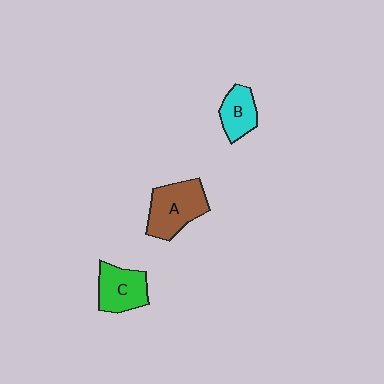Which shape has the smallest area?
Shape B (cyan).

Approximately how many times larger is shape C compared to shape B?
Approximately 1.3 times.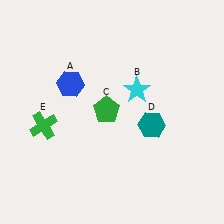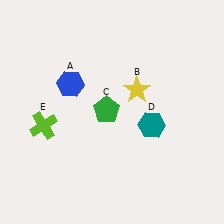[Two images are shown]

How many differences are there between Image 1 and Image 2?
There are 2 differences between the two images.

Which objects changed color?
B changed from cyan to yellow. E changed from green to lime.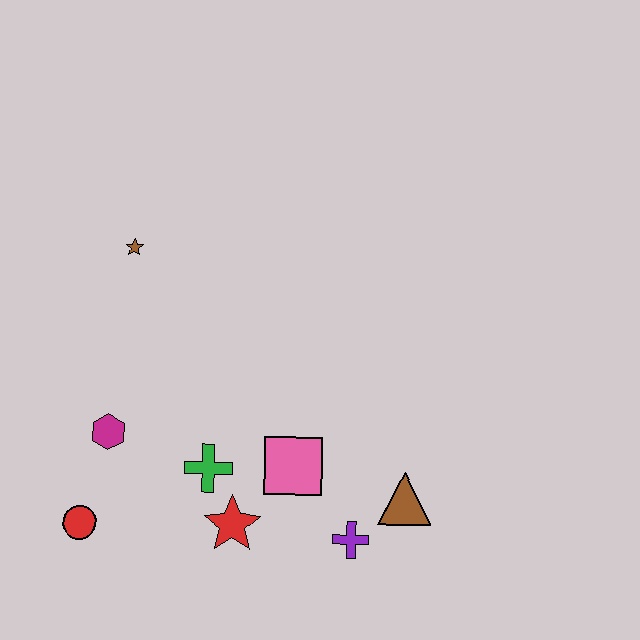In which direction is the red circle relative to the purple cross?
The red circle is to the left of the purple cross.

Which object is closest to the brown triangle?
The purple cross is closest to the brown triangle.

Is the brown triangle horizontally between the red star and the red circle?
No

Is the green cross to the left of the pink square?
Yes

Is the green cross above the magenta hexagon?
No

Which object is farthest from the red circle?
The brown triangle is farthest from the red circle.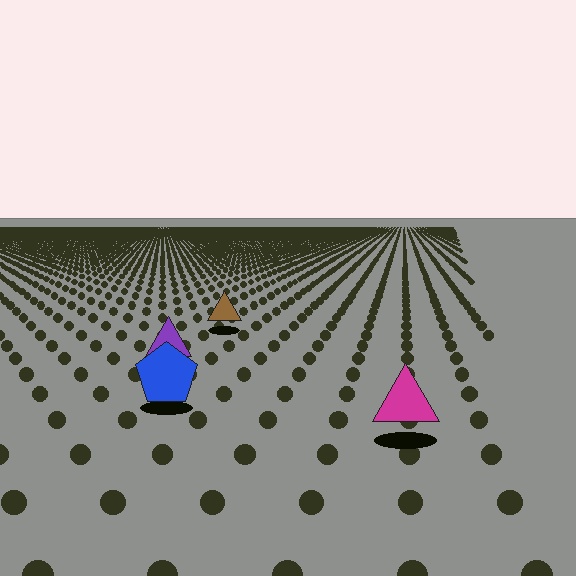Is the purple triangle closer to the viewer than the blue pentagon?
No. The blue pentagon is closer — you can tell from the texture gradient: the ground texture is coarser near it.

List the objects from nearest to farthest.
From nearest to farthest: the magenta triangle, the blue pentagon, the purple triangle, the brown triangle.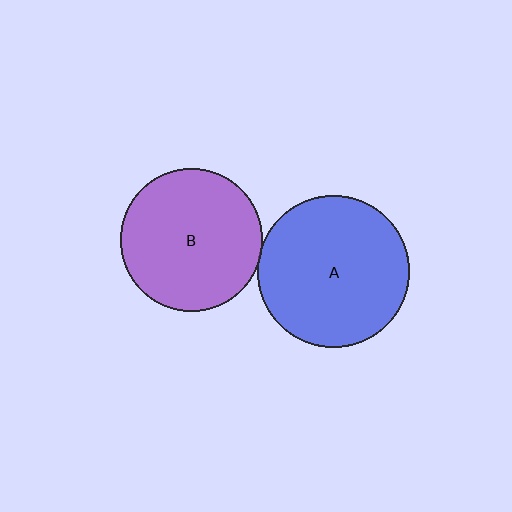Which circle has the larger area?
Circle A (blue).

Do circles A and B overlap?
Yes.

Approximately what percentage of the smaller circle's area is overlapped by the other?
Approximately 5%.